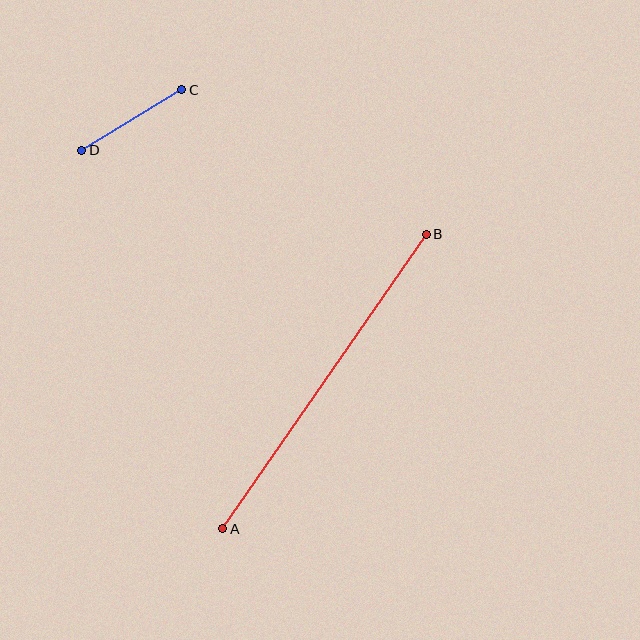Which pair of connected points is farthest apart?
Points A and B are farthest apart.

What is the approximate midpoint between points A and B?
The midpoint is at approximately (324, 382) pixels.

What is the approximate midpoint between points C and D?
The midpoint is at approximately (132, 120) pixels.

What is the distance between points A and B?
The distance is approximately 358 pixels.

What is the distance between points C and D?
The distance is approximately 117 pixels.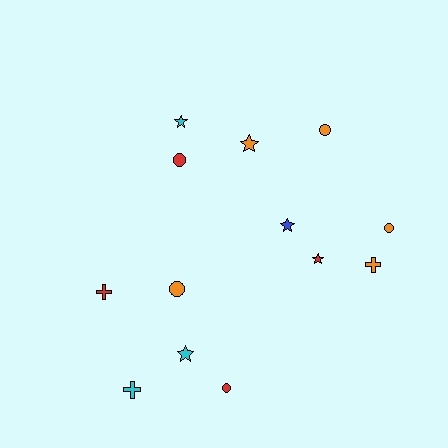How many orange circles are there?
There are 3 orange circles.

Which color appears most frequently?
Orange, with 5 objects.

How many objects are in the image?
There are 13 objects.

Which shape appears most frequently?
Star, with 5 objects.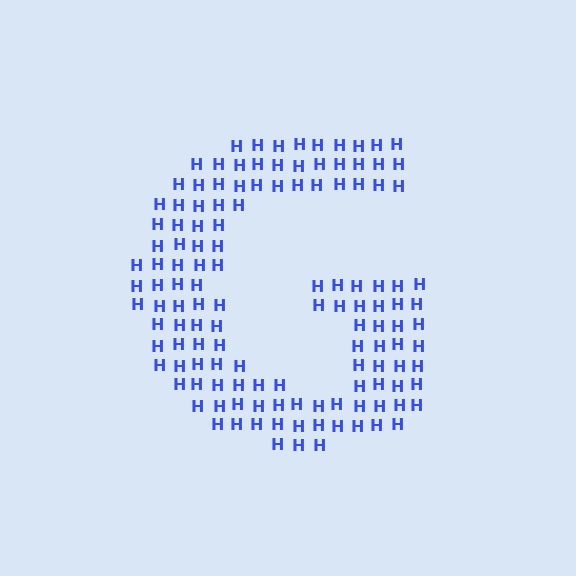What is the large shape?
The large shape is the letter G.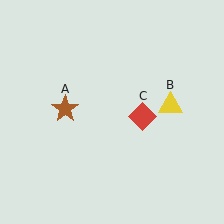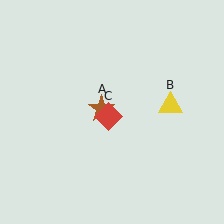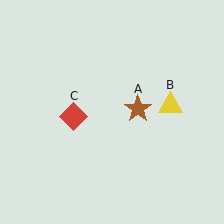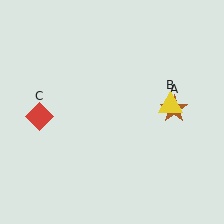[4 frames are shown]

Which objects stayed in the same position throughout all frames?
Yellow triangle (object B) remained stationary.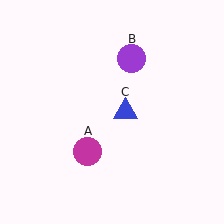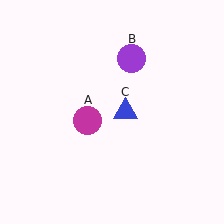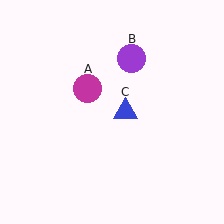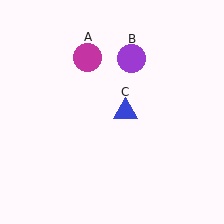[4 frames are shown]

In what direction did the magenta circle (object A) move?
The magenta circle (object A) moved up.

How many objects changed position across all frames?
1 object changed position: magenta circle (object A).